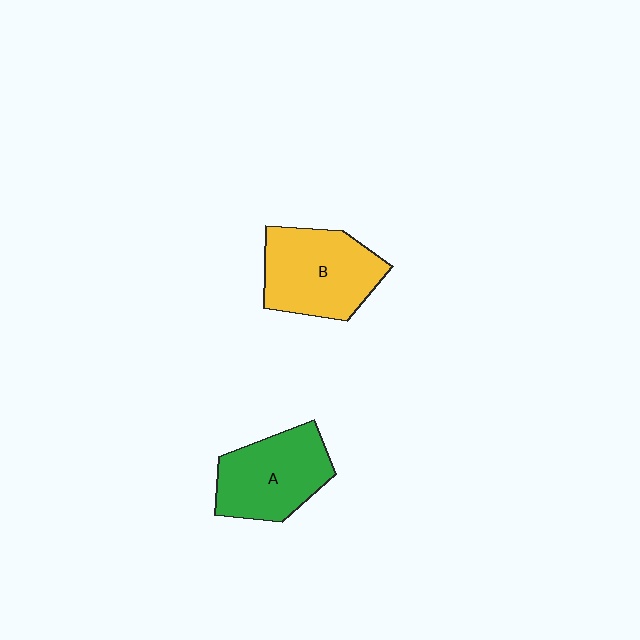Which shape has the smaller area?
Shape A (green).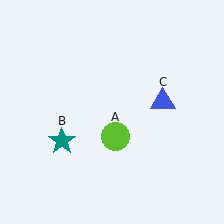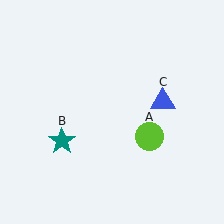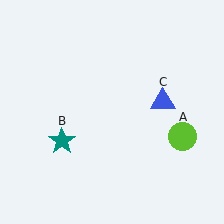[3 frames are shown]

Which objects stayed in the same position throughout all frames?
Teal star (object B) and blue triangle (object C) remained stationary.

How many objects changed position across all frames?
1 object changed position: lime circle (object A).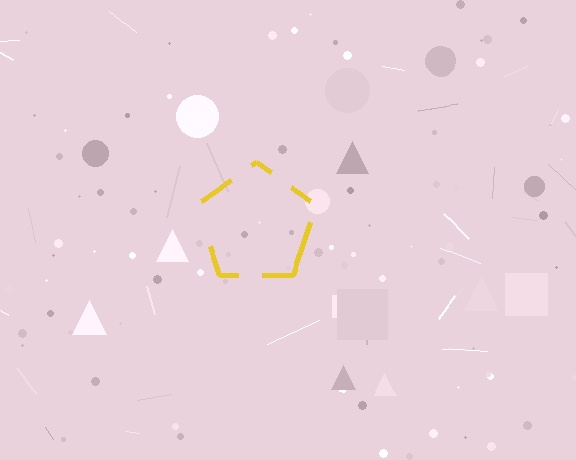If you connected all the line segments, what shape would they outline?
They would outline a pentagon.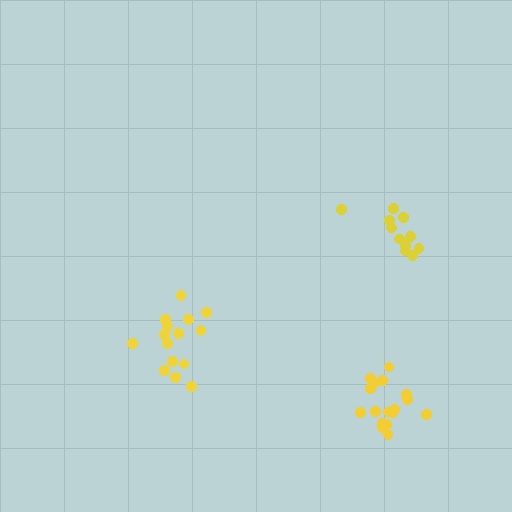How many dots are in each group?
Group 1: 17 dots, Group 2: 11 dots, Group 3: 15 dots (43 total).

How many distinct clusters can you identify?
There are 3 distinct clusters.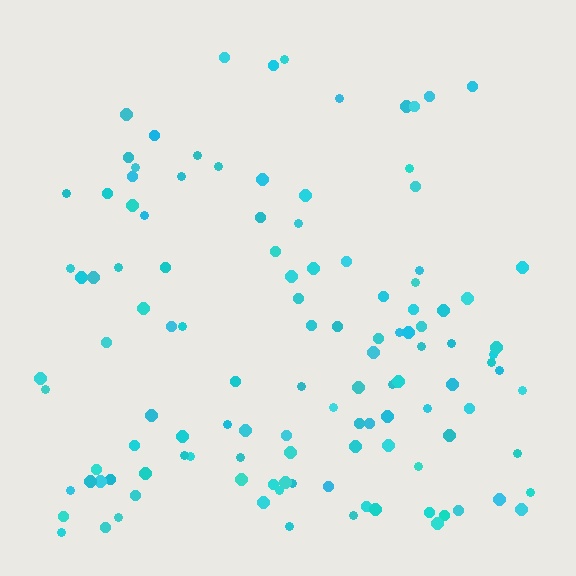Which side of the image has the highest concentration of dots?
The bottom.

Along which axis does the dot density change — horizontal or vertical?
Vertical.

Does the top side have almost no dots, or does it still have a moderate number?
Still a moderate number, just noticeably fewer than the bottom.